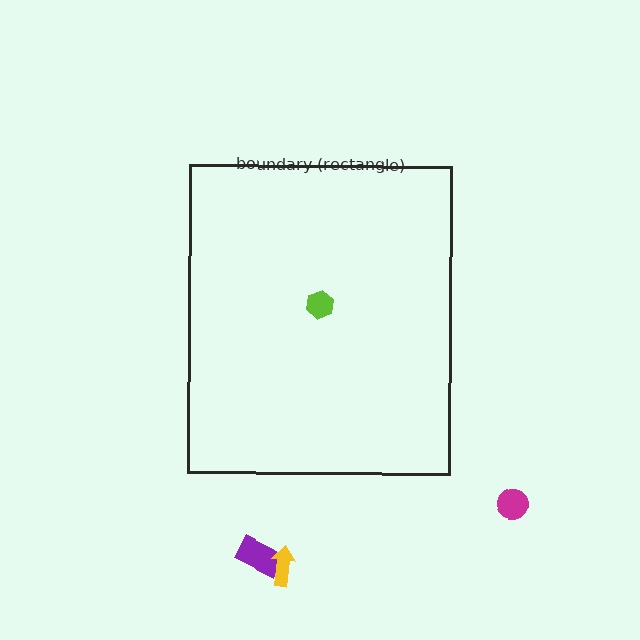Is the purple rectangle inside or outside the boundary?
Outside.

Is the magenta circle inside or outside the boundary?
Outside.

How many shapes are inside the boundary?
1 inside, 3 outside.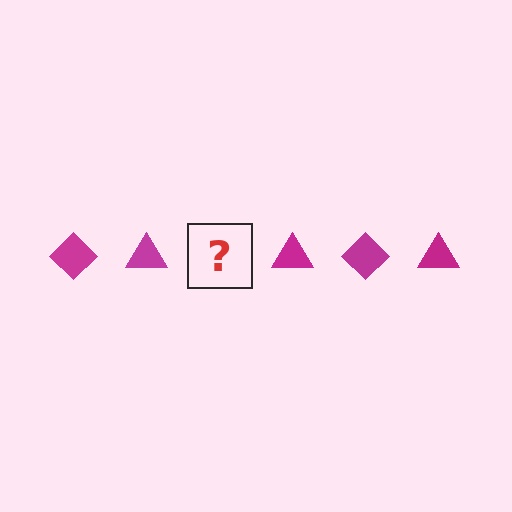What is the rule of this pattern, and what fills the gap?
The rule is that the pattern cycles through diamond, triangle shapes in magenta. The gap should be filled with a magenta diamond.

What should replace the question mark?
The question mark should be replaced with a magenta diamond.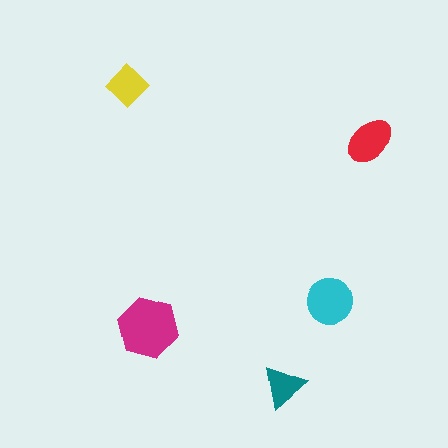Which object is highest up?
The yellow diamond is topmost.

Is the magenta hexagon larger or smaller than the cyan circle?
Larger.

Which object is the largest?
The magenta hexagon.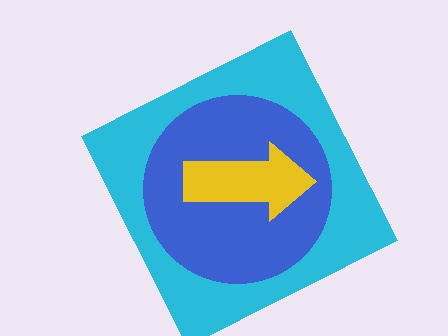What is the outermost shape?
The cyan square.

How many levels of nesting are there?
3.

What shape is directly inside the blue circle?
The yellow arrow.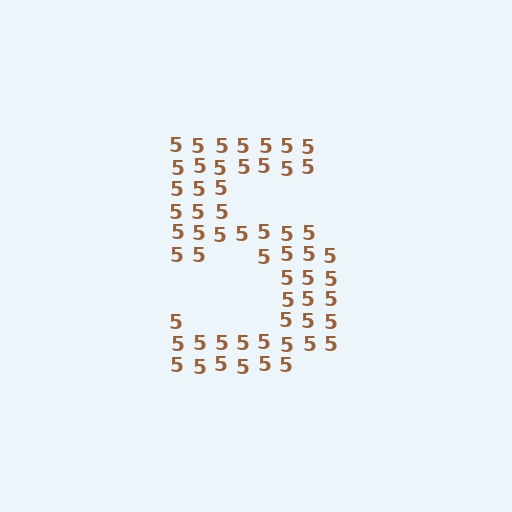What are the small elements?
The small elements are digit 5's.